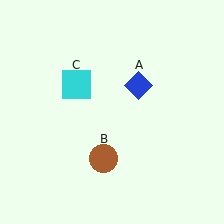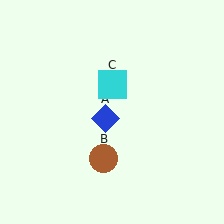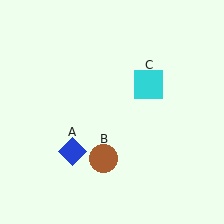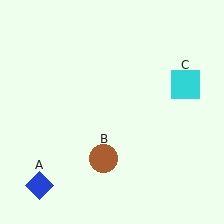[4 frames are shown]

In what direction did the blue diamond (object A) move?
The blue diamond (object A) moved down and to the left.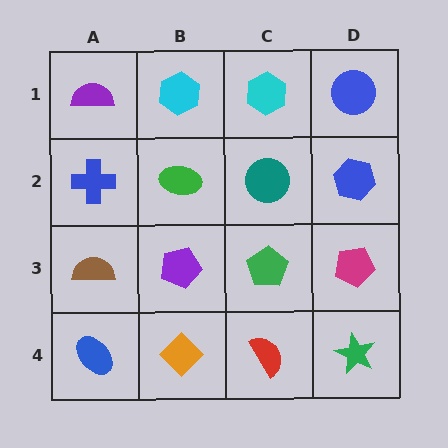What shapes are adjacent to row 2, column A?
A purple semicircle (row 1, column A), a brown semicircle (row 3, column A), a green ellipse (row 2, column B).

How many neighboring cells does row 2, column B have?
4.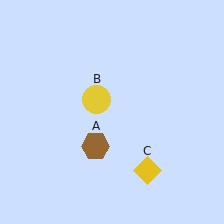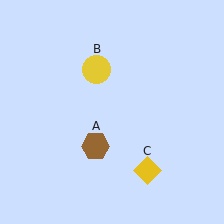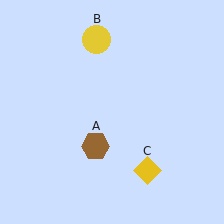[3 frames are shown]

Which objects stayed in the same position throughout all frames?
Brown hexagon (object A) and yellow diamond (object C) remained stationary.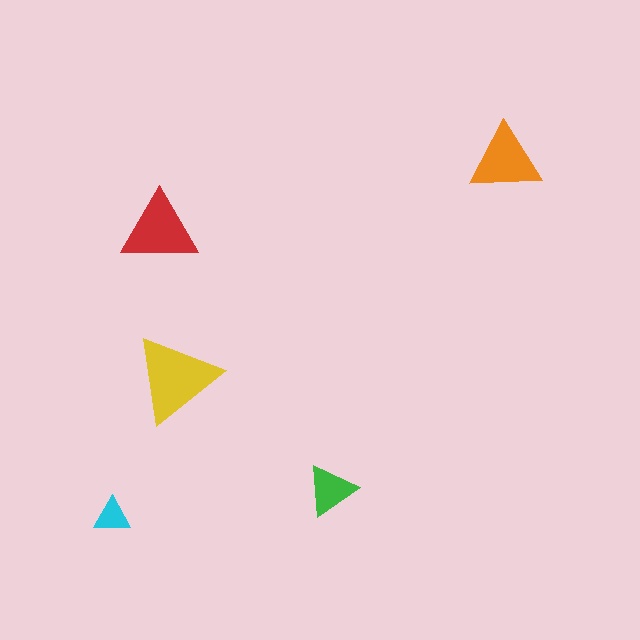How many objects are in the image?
There are 5 objects in the image.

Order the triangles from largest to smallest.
the yellow one, the red one, the orange one, the green one, the cyan one.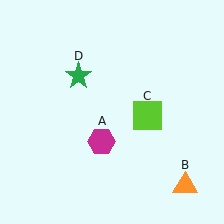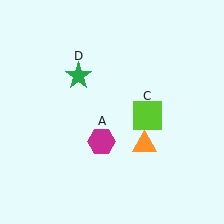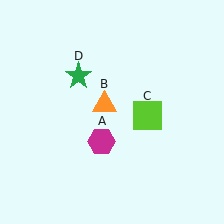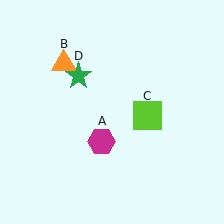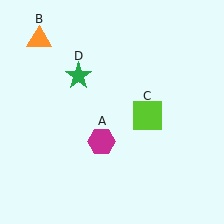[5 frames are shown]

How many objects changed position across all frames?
1 object changed position: orange triangle (object B).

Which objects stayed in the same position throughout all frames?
Magenta hexagon (object A) and lime square (object C) and green star (object D) remained stationary.